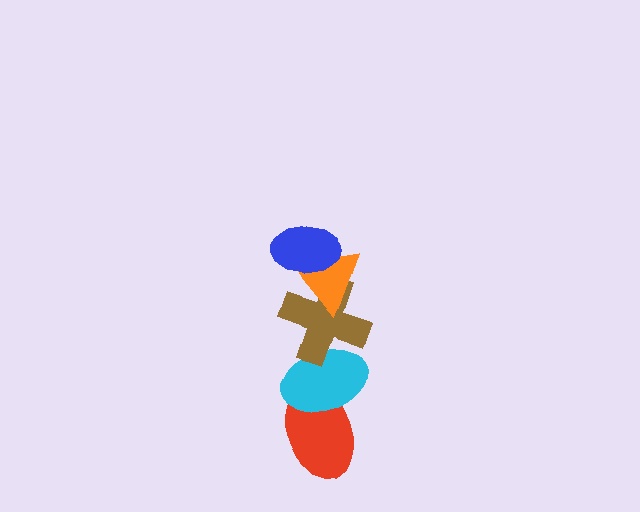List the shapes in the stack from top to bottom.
From top to bottom: the blue ellipse, the orange triangle, the brown cross, the cyan ellipse, the red ellipse.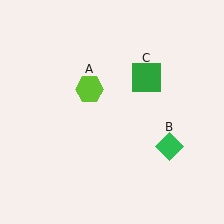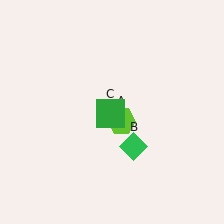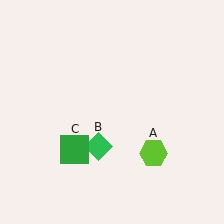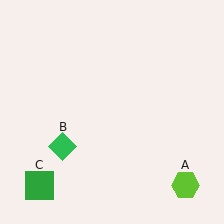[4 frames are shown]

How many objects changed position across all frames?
3 objects changed position: lime hexagon (object A), green diamond (object B), green square (object C).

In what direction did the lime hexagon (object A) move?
The lime hexagon (object A) moved down and to the right.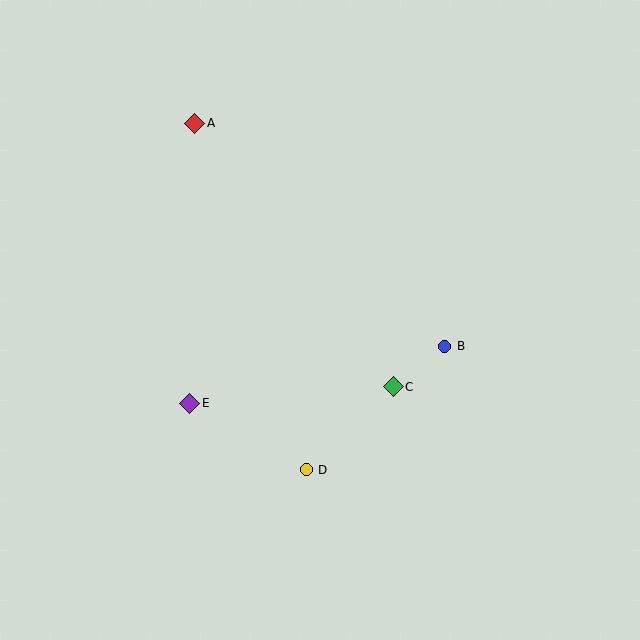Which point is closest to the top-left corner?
Point A is closest to the top-left corner.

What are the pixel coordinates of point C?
Point C is at (393, 387).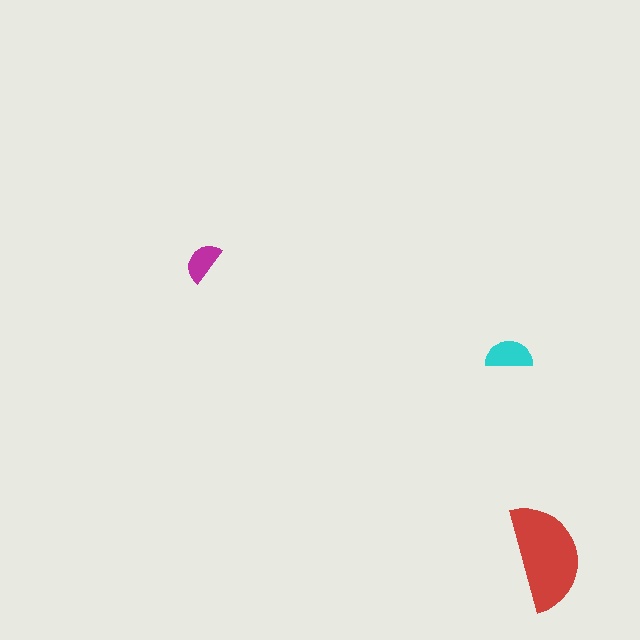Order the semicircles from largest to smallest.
the red one, the cyan one, the magenta one.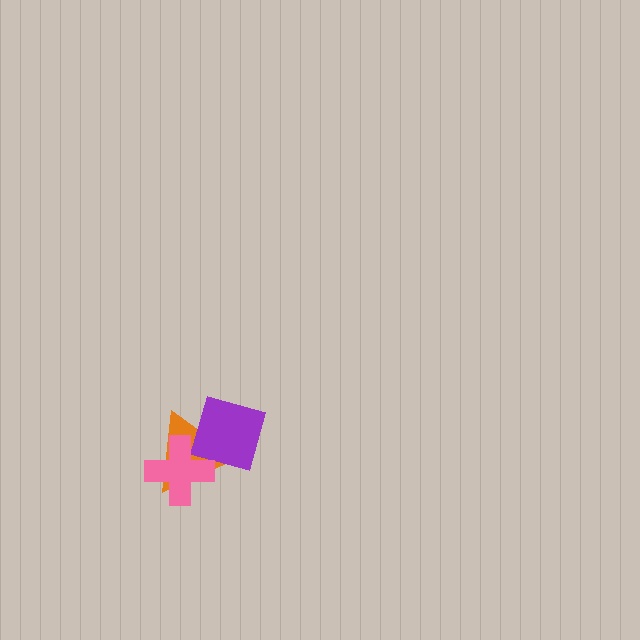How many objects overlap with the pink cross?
2 objects overlap with the pink cross.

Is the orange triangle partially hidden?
Yes, it is partially covered by another shape.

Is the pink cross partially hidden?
No, no other shape covers it.